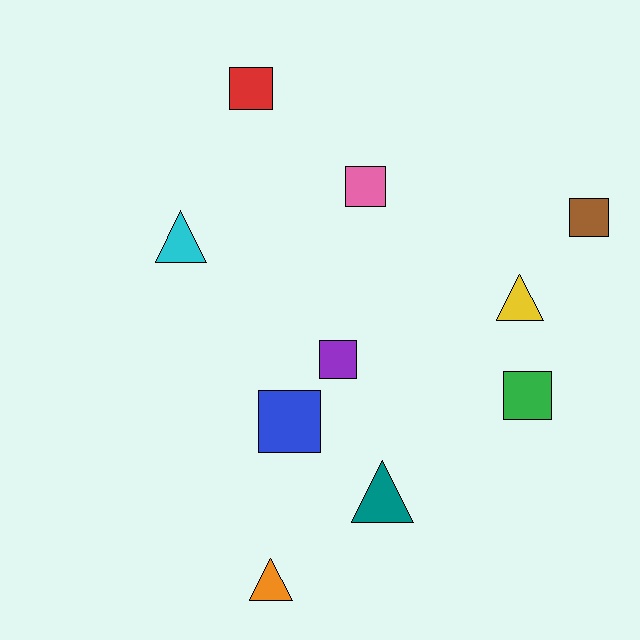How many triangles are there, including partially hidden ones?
There are 4 triangles.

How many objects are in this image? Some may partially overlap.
There are 10 objects.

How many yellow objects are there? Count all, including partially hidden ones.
There is 1 yellow object.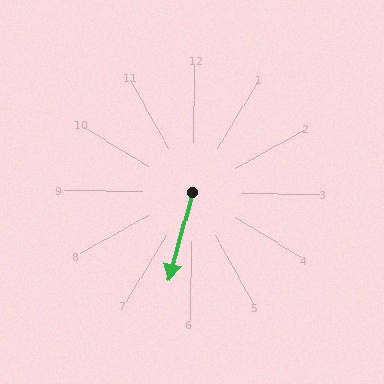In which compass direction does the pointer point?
South.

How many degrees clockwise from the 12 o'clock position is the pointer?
Approximately 194 degrees.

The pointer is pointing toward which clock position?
Roughly 6 o'clock.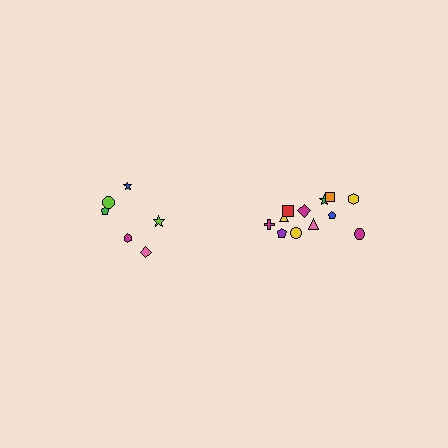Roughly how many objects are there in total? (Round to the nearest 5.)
Roughly 20 objects in total.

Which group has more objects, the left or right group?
The right group.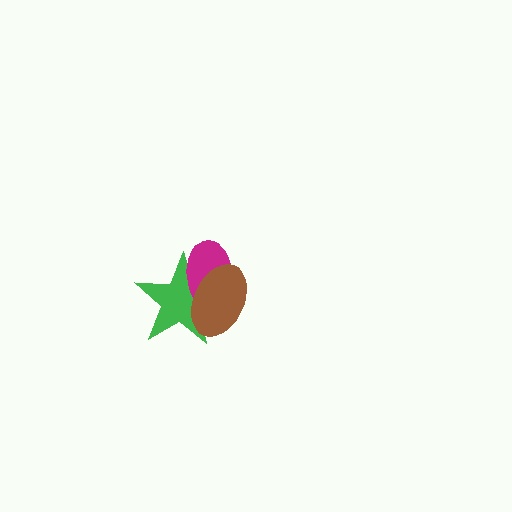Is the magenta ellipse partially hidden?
Yes, it is partially covered by another shape.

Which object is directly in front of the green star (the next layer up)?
The magenta ellipse is directly in front of the green star.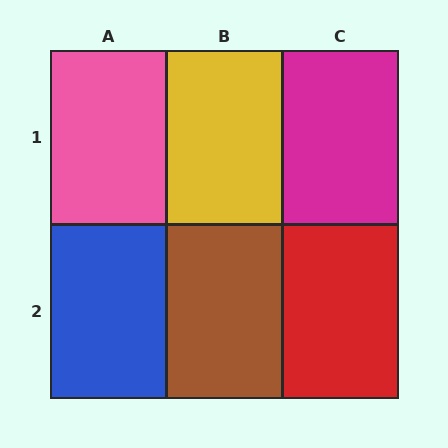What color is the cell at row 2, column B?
Brown.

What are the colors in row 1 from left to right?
Pink, yellow, magenta.